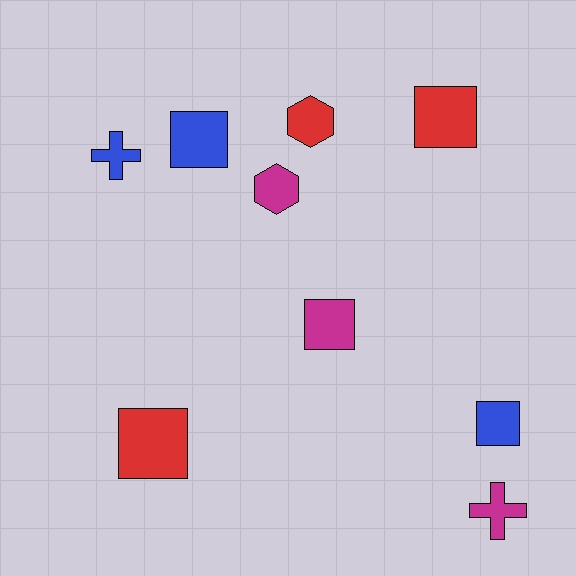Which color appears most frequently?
Red, with 3 objects.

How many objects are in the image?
There are 9 objects.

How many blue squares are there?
There are 2 blue squares.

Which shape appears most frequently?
Square, with 5 objects.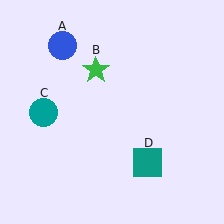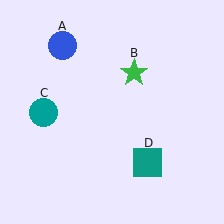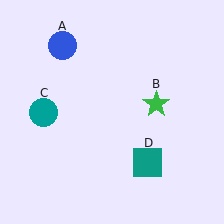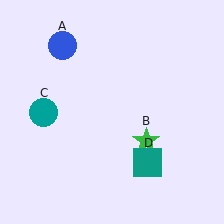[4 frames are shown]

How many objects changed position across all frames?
1 object changed position: green star (object B).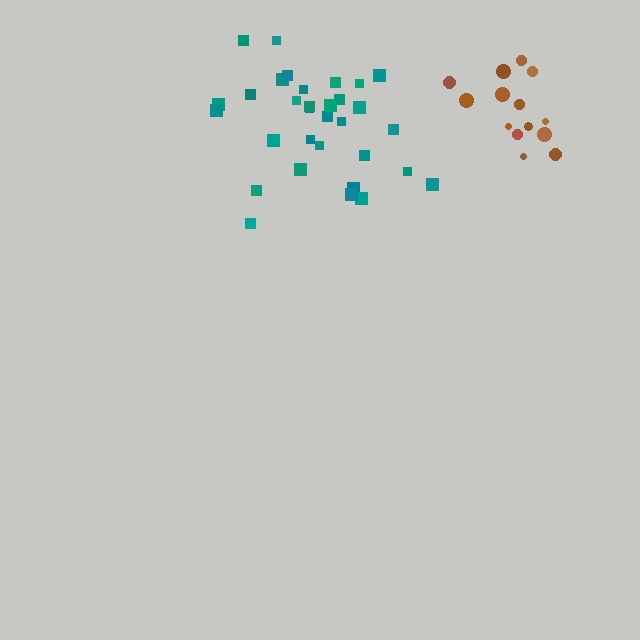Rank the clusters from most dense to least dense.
brown, teal.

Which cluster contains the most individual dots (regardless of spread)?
Teal (32).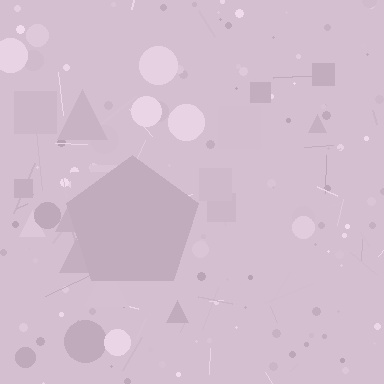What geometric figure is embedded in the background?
A pentagon is embedded in the background.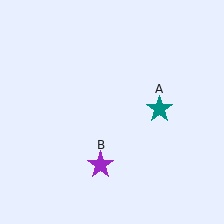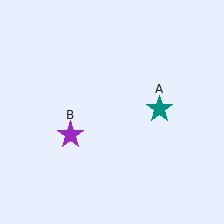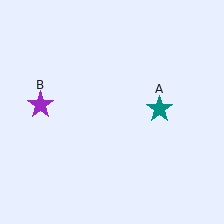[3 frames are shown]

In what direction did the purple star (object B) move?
The purple star (object B) moved up and to the left.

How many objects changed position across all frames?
1 object changed position: purple star (object B).